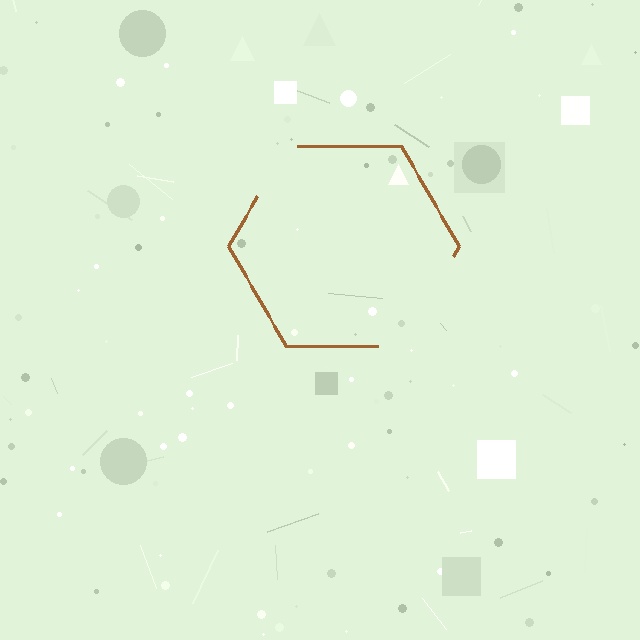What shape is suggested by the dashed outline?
The dashed outline suggests a hexagon.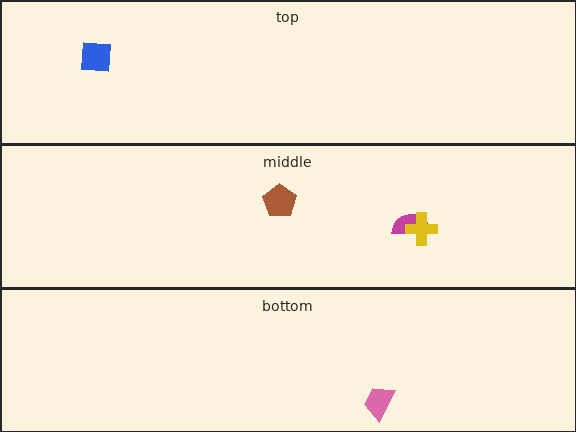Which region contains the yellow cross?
The middle region.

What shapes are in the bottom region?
The pink trapezoid.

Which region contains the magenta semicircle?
The middle region.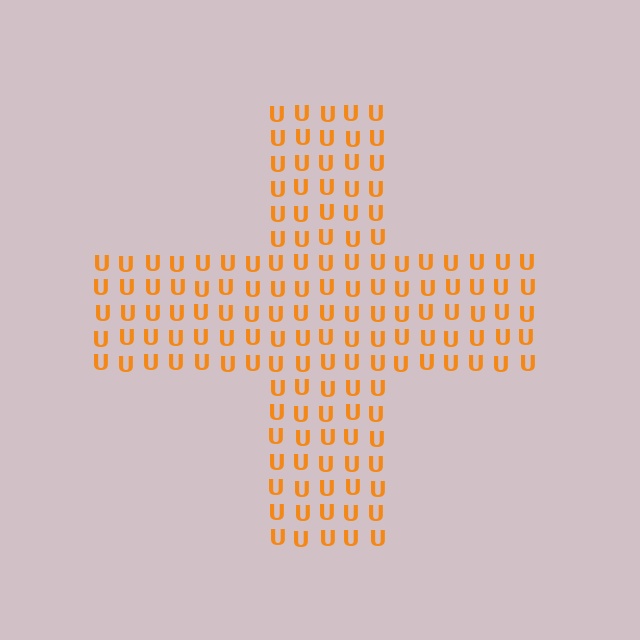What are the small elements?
The small elements are letter U's.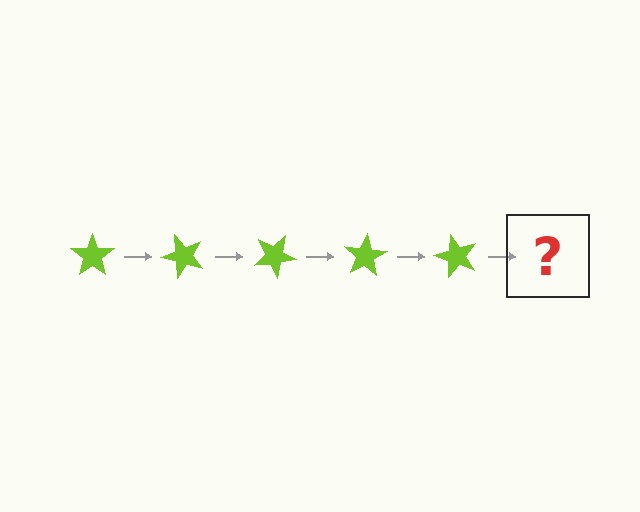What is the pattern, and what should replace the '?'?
The pattern is that the star rotates 50 degrees each step. The '?' should be a lime star rotated 250 degrees.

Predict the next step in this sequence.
The next step is a lime star rotated 250 degrees.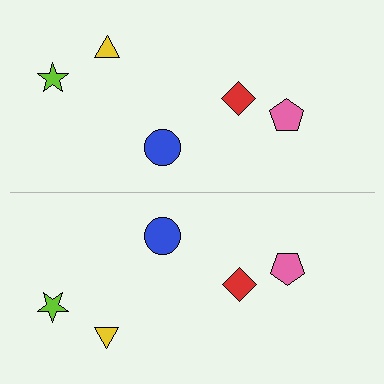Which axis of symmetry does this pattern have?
The pattern has a horizontal axis of symmetry running through the center of the image.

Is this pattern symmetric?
Yes, this pattern has bilateral (reflection) symmetry.